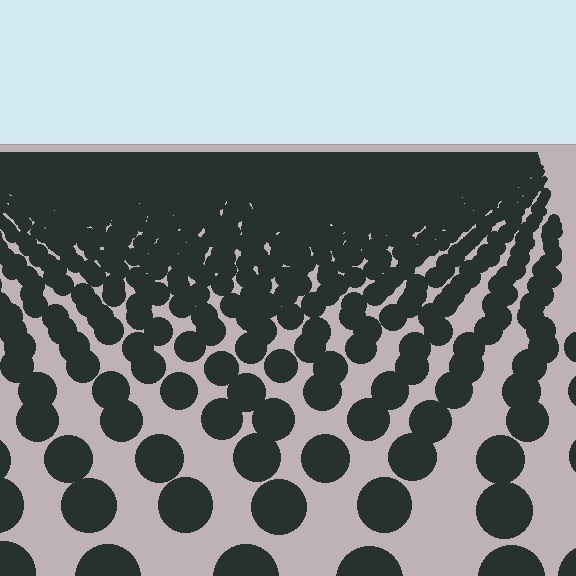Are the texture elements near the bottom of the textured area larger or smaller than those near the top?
Larger. Near the bottom, elements are closer to the viewer and appear at a bigger on-screen size.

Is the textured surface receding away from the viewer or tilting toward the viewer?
The surface is receding away from the viewer. Texture elements get smaller and denser toward the top.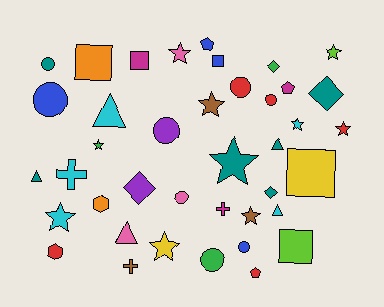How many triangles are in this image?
There are 5 triangles.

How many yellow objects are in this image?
There are 2 yellow objects.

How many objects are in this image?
There are 40 objects.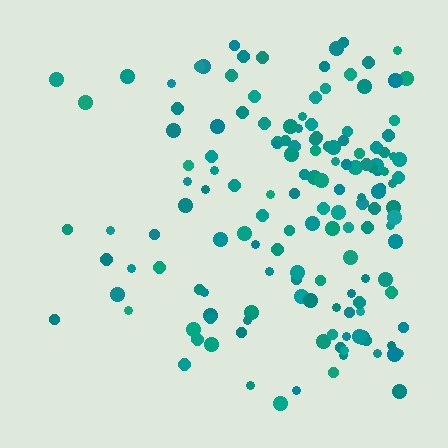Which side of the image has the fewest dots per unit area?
The left.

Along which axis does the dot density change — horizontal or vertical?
Horizontal.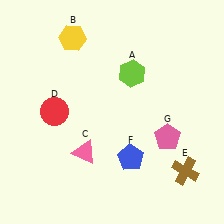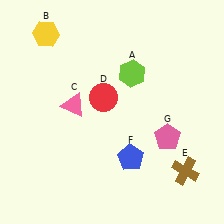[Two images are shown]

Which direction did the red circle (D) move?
The red circle (D) moved right.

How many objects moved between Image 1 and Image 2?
3 objects moved between the two images.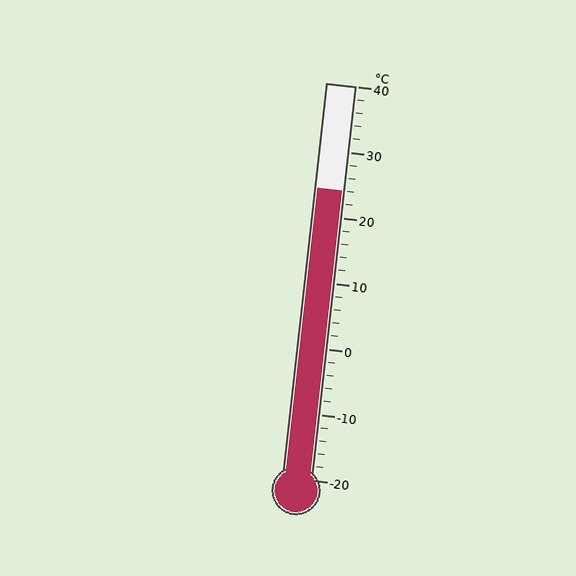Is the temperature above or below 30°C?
The temperature is below 30°C.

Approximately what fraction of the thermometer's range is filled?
The thermometer is filled to approximately 75% of its range.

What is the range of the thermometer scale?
The thermometer scale ranges from -20°C to 40°C.